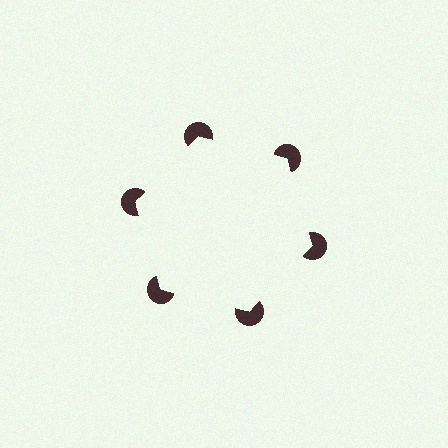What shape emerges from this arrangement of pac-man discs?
An illusory hexagon — its edges are inferred from the aligned wedge cuts in the pac-man discs, not physically drawn.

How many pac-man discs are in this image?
There are 6 — one at each vertex of the illusory hexagon.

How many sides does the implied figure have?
6 sides.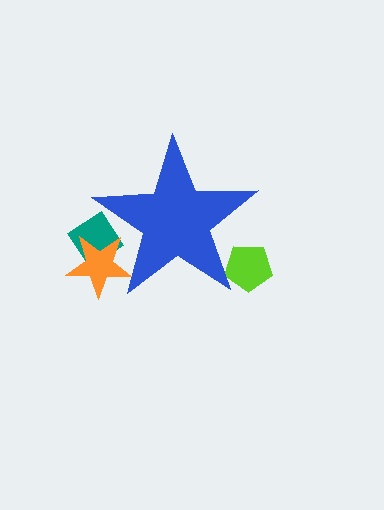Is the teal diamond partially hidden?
Yes, the teal diamond is partially hidden behind the blue star.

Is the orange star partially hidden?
Yes, the orange star is partially hidden behind the blue star.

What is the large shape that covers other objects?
A blue star.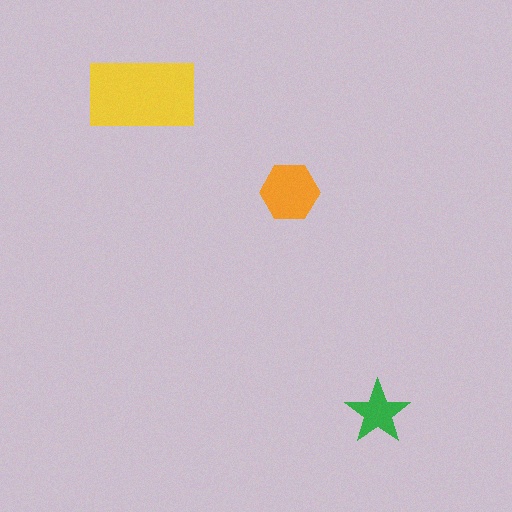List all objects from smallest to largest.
The green star, the orange hexagon, the yellow rectangle.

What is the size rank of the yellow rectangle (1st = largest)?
1st.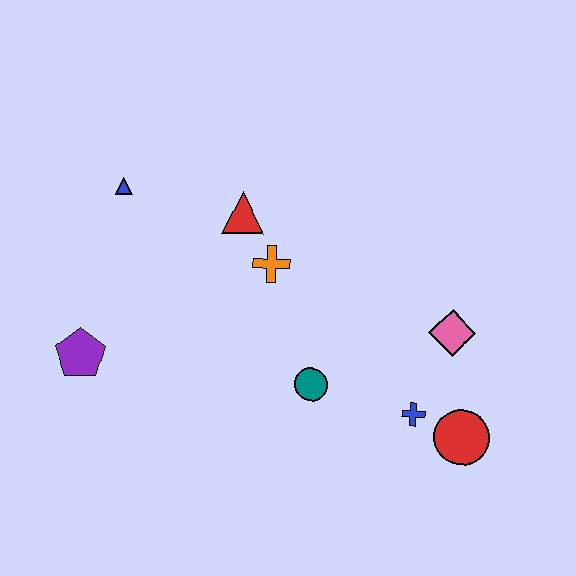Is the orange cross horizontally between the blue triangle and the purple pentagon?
No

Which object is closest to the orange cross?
The red triangle is closest to the orange cross.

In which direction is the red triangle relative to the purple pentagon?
The red triangle is to the right of the purple pentagon.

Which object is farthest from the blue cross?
The blue triangle is farthest from the blue cross.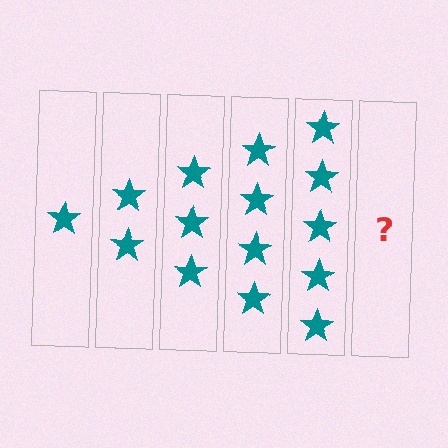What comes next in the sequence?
The next element should be 6 stars.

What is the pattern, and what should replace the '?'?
The pattern is that each step adds one more star. The '?' should be 6 stars.